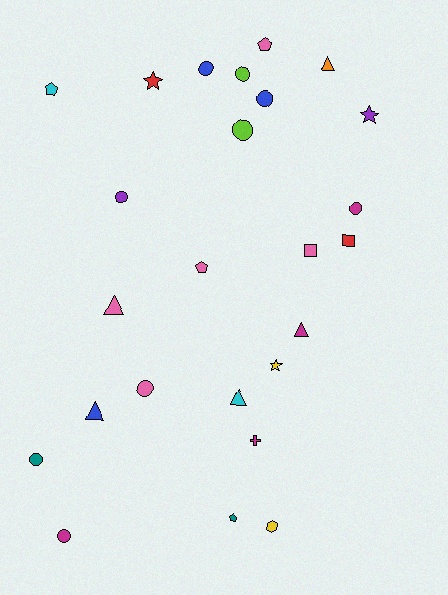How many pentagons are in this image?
There are 4 pentagons.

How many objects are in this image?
There are 25 objects.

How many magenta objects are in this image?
There are 4 magenta objects.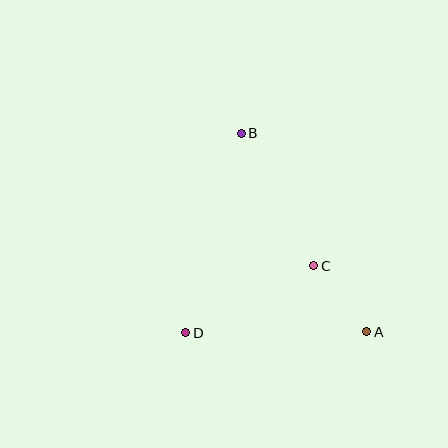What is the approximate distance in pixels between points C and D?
The distance between C and D is approximately 145 pixels.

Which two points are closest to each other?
Points A and C are closest to each other.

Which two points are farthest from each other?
Points A and B are farthest from each other.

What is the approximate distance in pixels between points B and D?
The distance between B and D is approximately 207 pixels.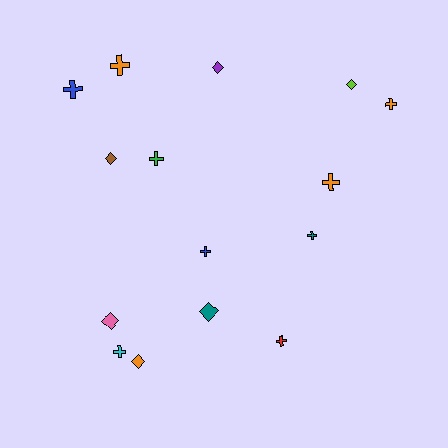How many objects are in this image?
There are 15 objects.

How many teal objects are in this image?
There are 2 teal objects.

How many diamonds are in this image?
There are 6 diamonds.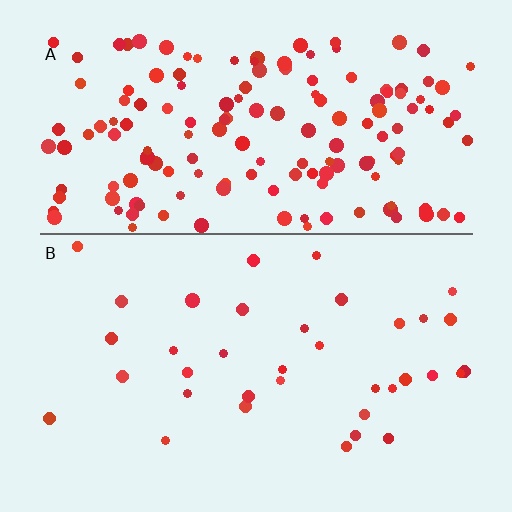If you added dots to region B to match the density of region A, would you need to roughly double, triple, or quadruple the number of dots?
Approximately quadruple.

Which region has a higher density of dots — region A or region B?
A (the top).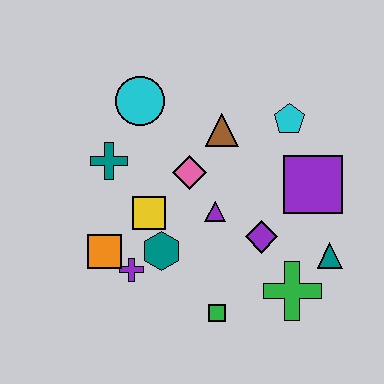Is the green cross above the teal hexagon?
No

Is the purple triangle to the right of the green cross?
No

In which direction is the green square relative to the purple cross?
The green square is to the right of the purple cross.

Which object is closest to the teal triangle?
The green cross is closest to the teal triangle.